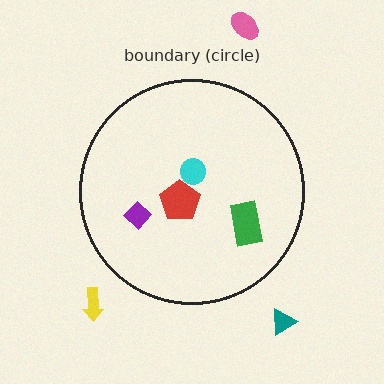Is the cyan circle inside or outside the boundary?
Inside.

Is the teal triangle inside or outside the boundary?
Outside.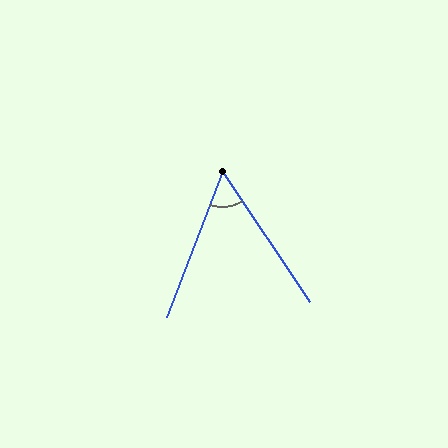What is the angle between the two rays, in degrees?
Approximately 55 degrees.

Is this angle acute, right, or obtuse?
It is acute.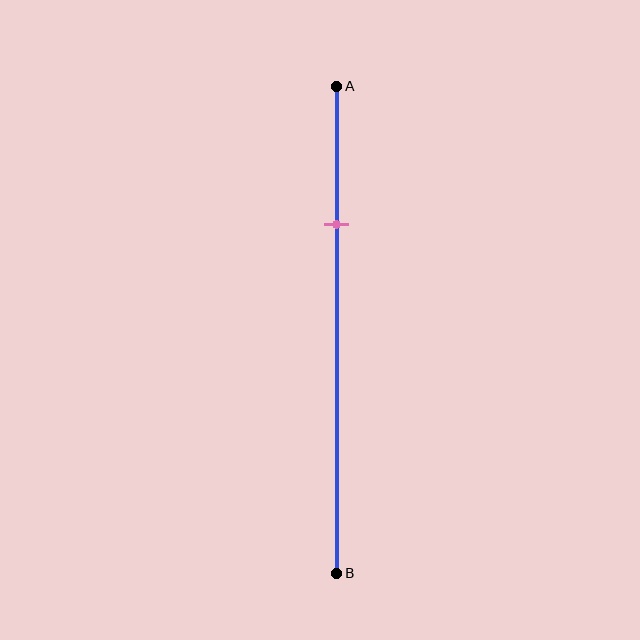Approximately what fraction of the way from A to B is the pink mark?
The pink mark is approximately 30% of the way from A to B.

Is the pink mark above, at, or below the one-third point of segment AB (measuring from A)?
The pink mark is above the one-third point of segment AB.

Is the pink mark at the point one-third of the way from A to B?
No, the mark is at about 30% from A, not at the 33% one-third point.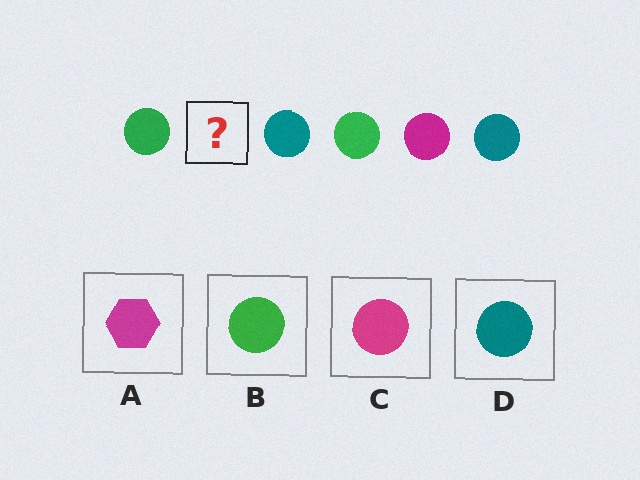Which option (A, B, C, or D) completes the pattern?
C.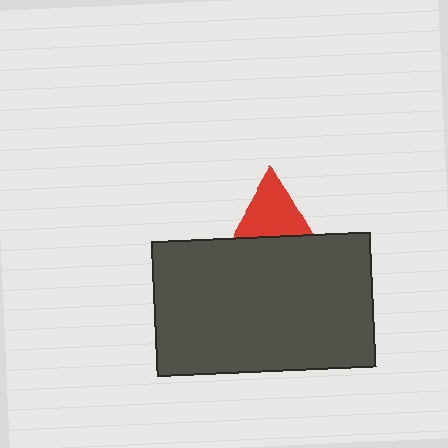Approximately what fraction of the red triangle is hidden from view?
Roughly 49% of the red triangle is hidden behind the dark gray rectangle.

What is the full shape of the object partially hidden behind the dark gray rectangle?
The partially hidden object is a red triangle.